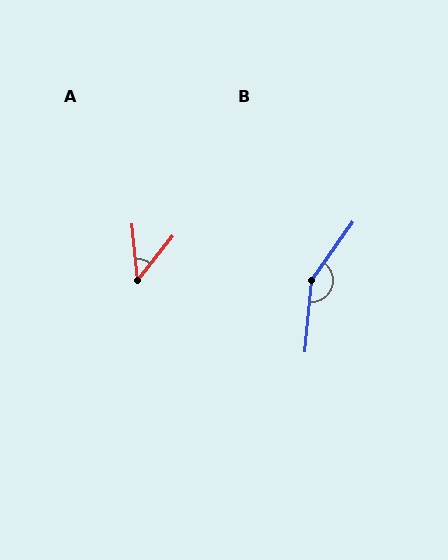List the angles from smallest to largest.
A (44°), B (150°).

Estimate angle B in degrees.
Approximately 150 degrees.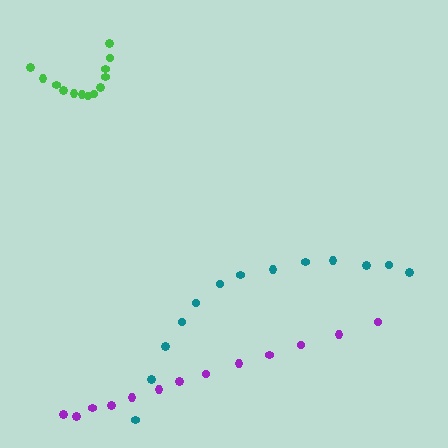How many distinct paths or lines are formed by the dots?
There are 3 distinct paths.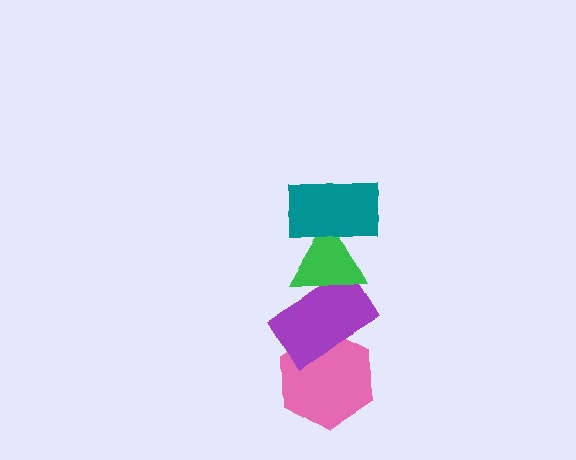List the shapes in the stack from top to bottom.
From top to bottom: the teal rectangle, the green triangle, the purple rectangle, the pink hexagon.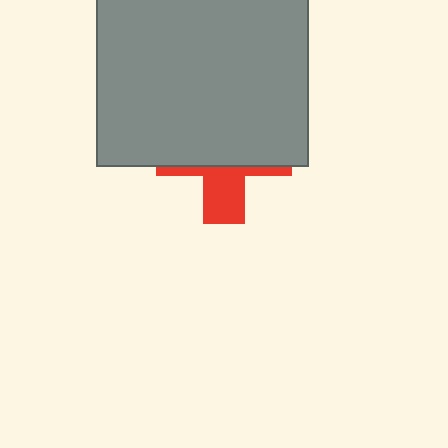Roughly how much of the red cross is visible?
A small part of it is visible (roughly 33%).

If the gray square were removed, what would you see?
You would see the complete red cross.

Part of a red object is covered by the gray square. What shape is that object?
It is a cross.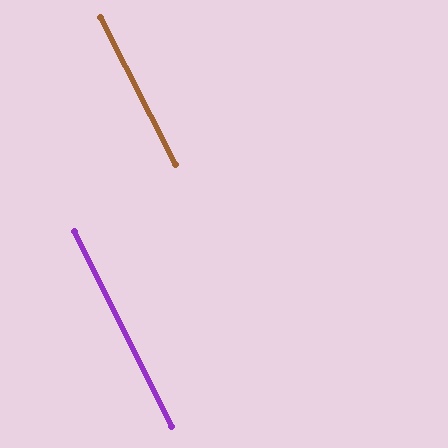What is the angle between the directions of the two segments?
Approximately 1 degree.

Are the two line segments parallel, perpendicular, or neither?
Parallel — their directions differ by only 0.6°.